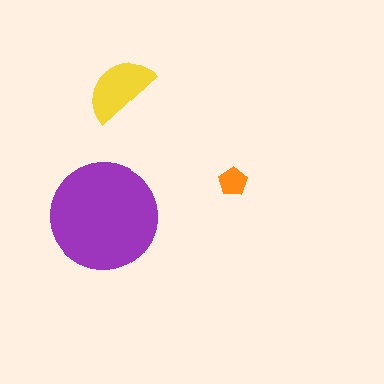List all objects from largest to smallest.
The purple circle, the yellow semicircle, the orange pentagon.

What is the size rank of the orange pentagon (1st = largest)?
3rd.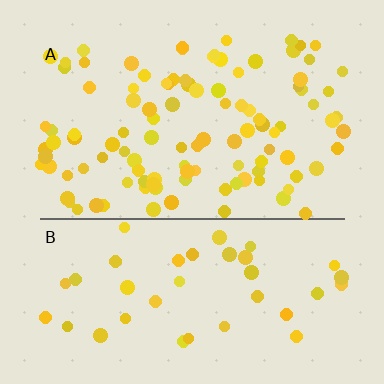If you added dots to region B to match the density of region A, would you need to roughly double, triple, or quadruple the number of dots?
Approximately triple.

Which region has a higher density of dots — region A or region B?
A (the top).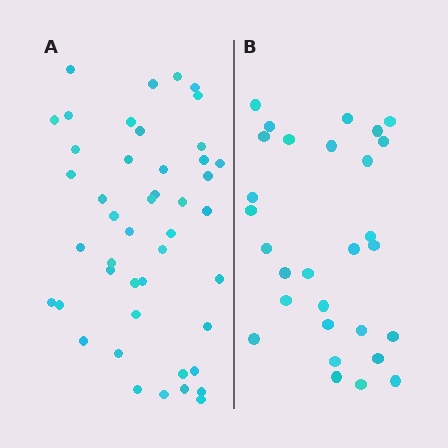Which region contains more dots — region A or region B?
Region A (the left region) has more dots.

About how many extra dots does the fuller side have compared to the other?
Region A has approximately 15 more dots than region B.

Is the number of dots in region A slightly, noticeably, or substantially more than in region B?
Region A has substantially more. The ratio is roughly 1.6 to 1.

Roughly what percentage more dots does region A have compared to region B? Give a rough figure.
About 55% more.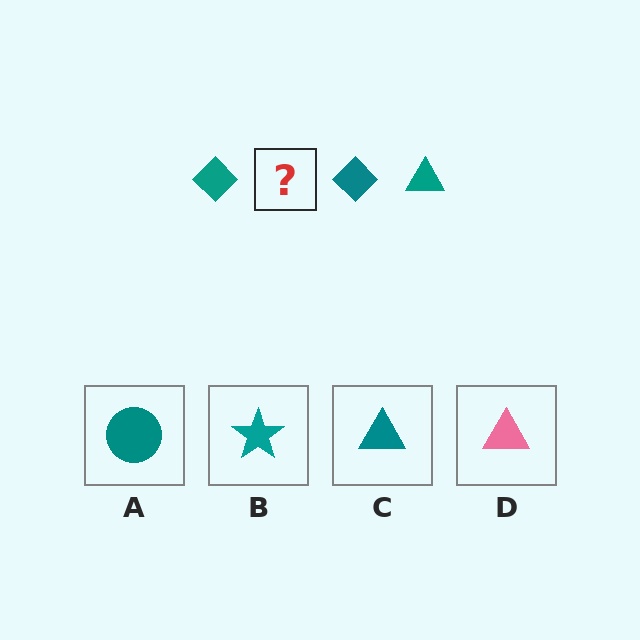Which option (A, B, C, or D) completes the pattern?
C.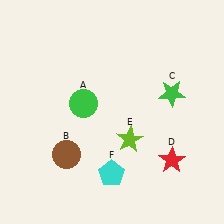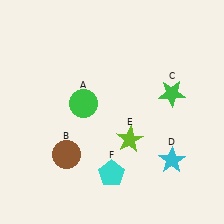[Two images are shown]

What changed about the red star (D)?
In Image 1, D is red. In Image 2, it changed to cyan.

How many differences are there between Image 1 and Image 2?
There is 1 difference between the two images.